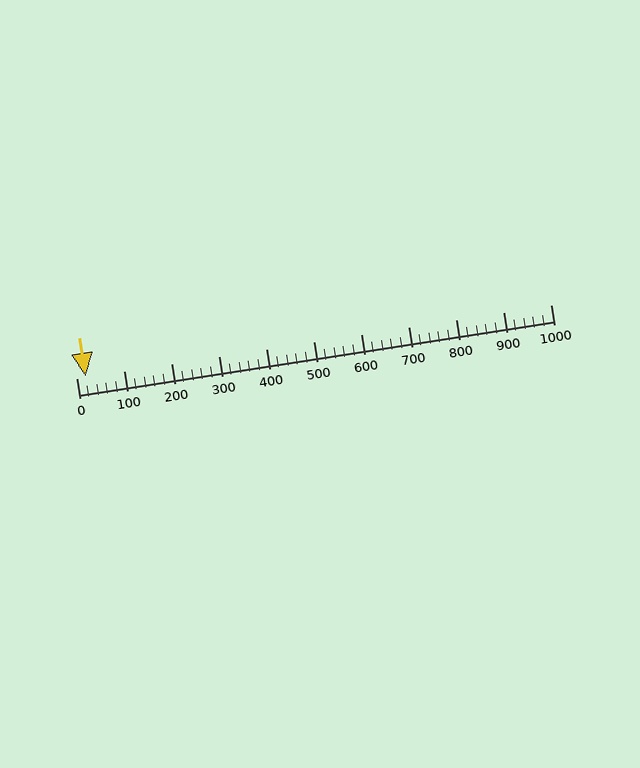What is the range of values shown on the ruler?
The ruler shows values from 0 to 1000.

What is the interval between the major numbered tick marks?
The major tick marks are spaced 100 units apart.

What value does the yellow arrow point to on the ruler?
The yellow arrow points to approximately 20.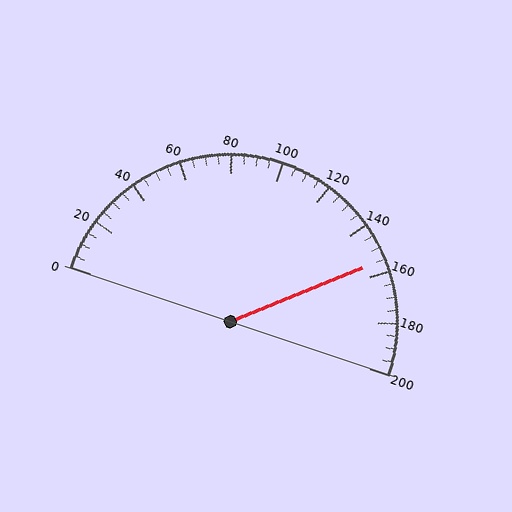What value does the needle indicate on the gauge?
The needle indicates approximately 155.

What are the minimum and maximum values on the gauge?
The gauge ranges from 0 to 200.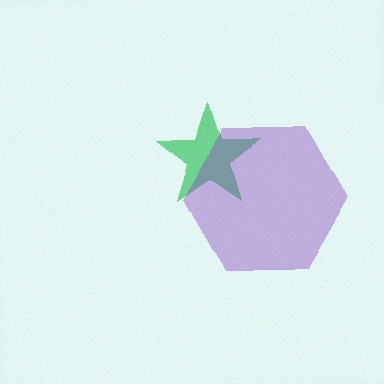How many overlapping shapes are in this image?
There are 2 overlapping shapes in the image.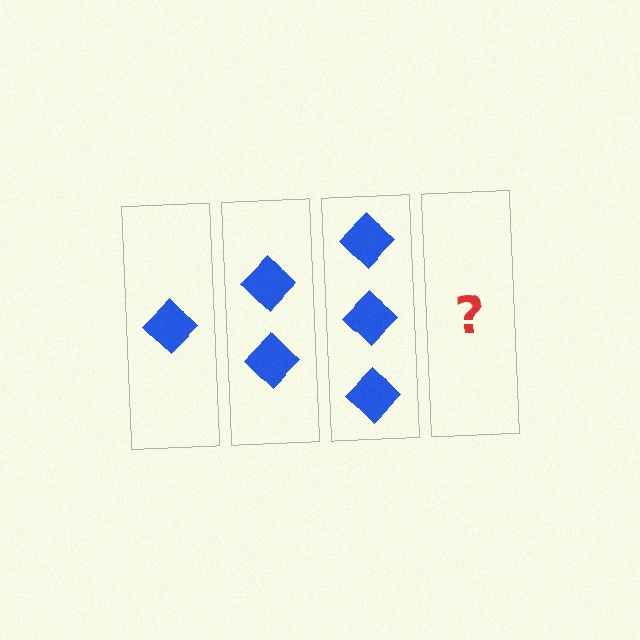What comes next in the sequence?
The next element should be 4 diamonds.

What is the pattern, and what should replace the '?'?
The pattern is that each step adds one more diamond. The '?' should be 4 diamonds.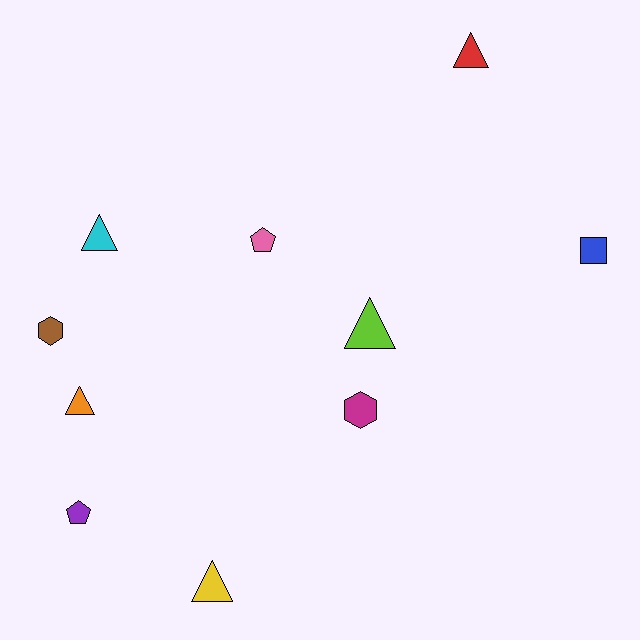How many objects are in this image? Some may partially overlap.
There are 10 objects.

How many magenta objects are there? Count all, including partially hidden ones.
There is 1 magenta object.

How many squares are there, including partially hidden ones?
There is 1 square.